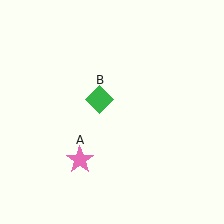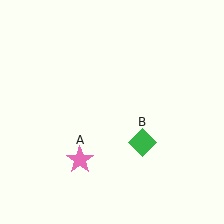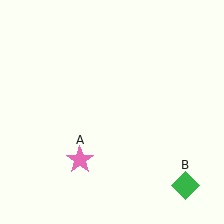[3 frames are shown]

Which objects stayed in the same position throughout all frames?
Pink star (object A) remained stationary.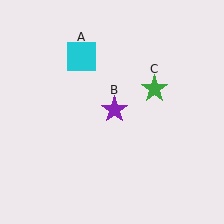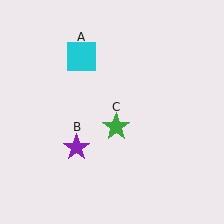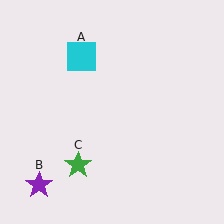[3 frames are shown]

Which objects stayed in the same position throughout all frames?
Cyan square (object A) remained stationary.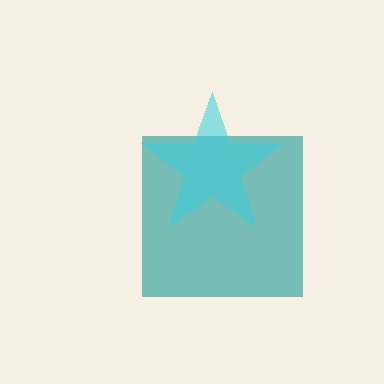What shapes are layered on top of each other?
The layered shapes are: a teal square, a cyan star.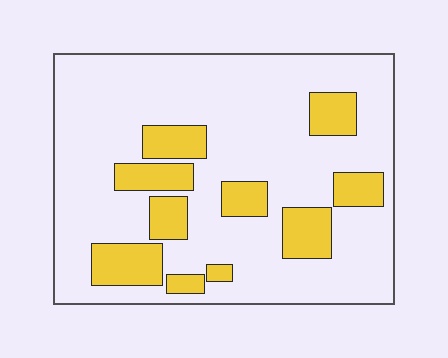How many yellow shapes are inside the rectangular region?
10.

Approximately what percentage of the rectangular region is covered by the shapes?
Approximately 20%.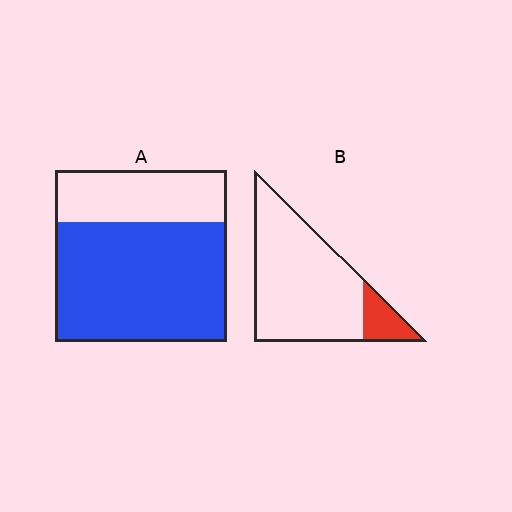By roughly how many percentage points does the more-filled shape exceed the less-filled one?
By roughly 55 percentage points (A over B).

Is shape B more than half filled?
No.